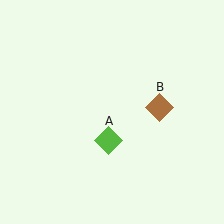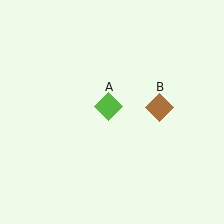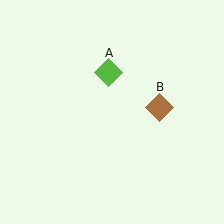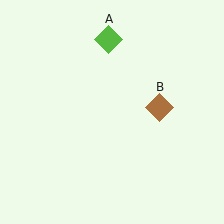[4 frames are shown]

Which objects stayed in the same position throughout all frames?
Brown diamond (object B) remained stationary.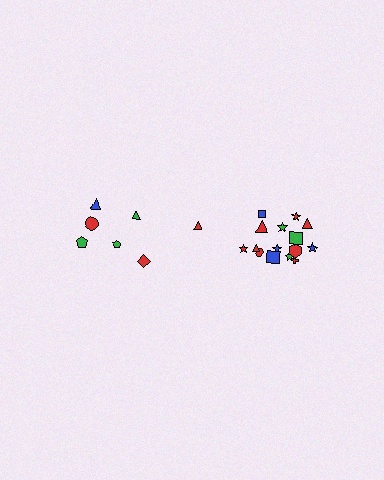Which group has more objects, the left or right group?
The right group.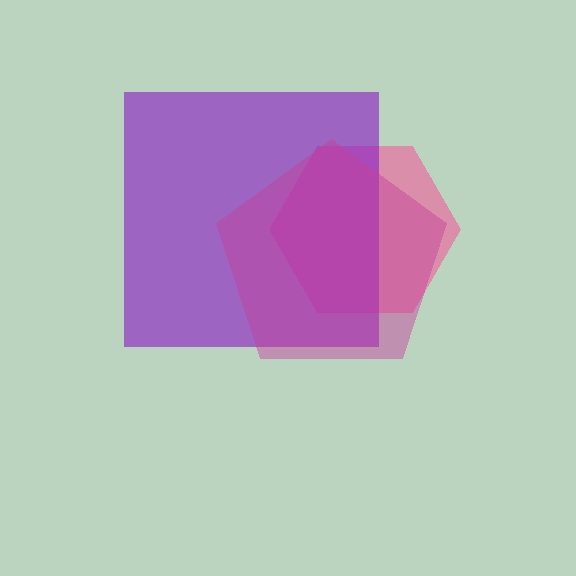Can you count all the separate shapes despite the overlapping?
Yes, there are 3 separate shapes.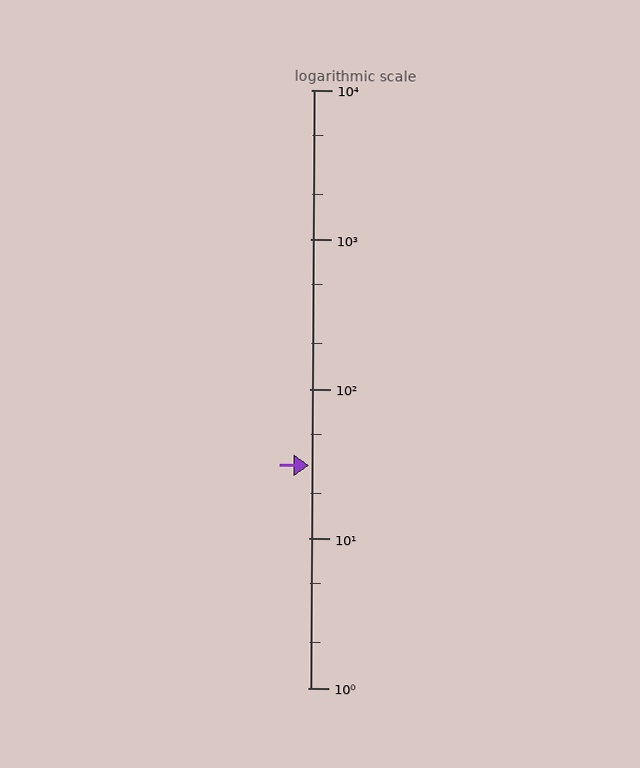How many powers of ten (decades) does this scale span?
The scale spans 4 decades, from 1 to 10000.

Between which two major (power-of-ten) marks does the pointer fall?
The pointer is between 10 and 100.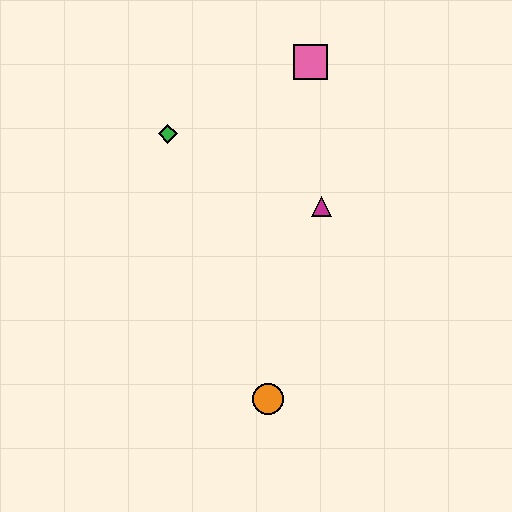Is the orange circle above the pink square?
No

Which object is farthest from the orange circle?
The pink square is farthest from the orange circle.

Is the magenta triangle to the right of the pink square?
Yes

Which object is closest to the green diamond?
The pink square is closest to the green diamond.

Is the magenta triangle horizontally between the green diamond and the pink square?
No